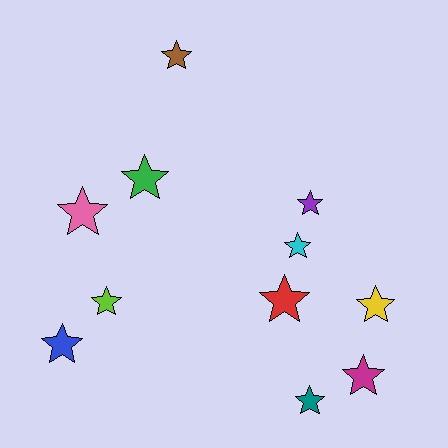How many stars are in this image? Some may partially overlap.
There are 11 stars.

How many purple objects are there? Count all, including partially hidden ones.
There is 1 purple object.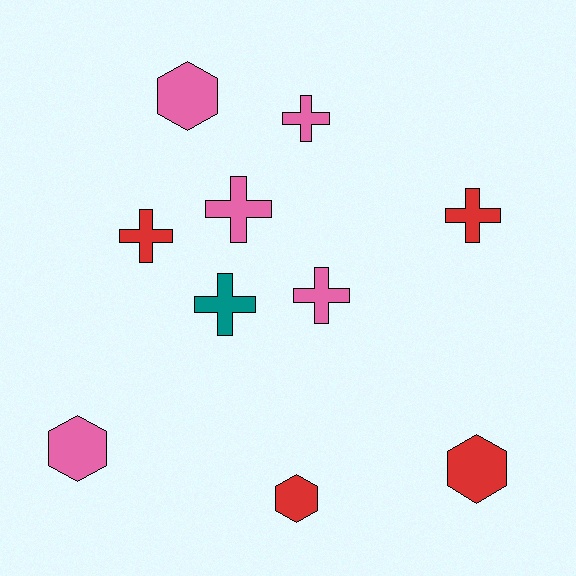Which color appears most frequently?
Pink, with 5 objects.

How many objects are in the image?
There are 10 objects.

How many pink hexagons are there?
There are 2 pink hexagons.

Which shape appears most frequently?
Cross, with 6 objects.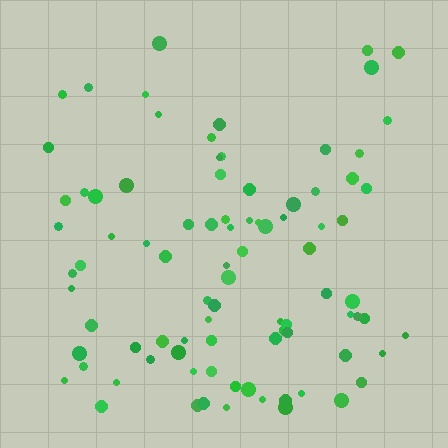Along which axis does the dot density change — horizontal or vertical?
Vertical.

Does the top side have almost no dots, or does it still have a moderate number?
Still a moderate number, just noticeably fewer than the bottom.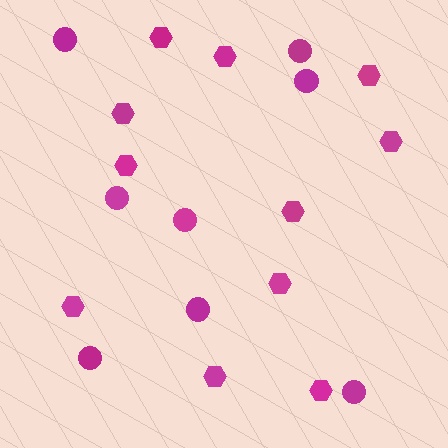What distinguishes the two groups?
There are 2 groups: one group of hexagons (11) and one group of circles (8).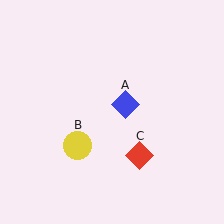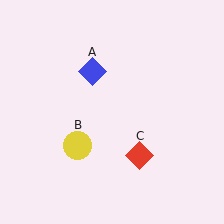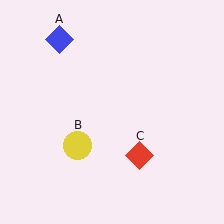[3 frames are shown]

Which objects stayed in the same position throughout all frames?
Yellow circle (object B) and red diamond (object C) remained stationary.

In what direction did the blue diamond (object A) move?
The blue diamond (object A) moved up and to the left.